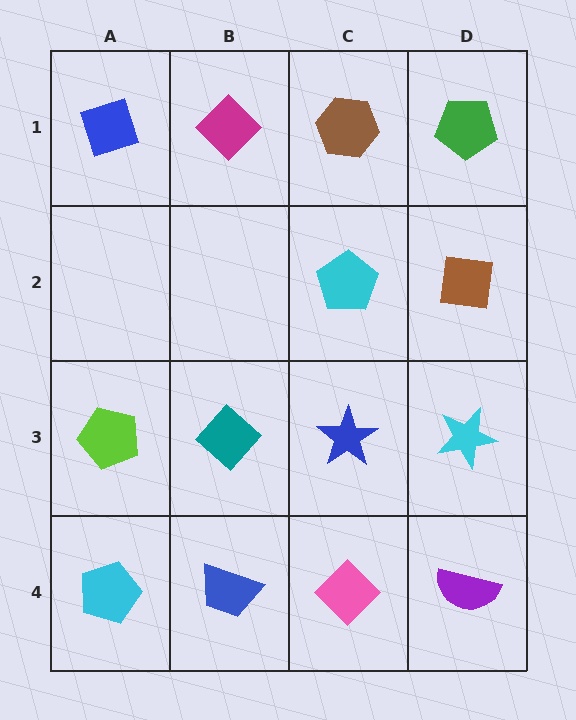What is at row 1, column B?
A magenta diamond.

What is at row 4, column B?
A blue trapezoid.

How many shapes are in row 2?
2 shapes.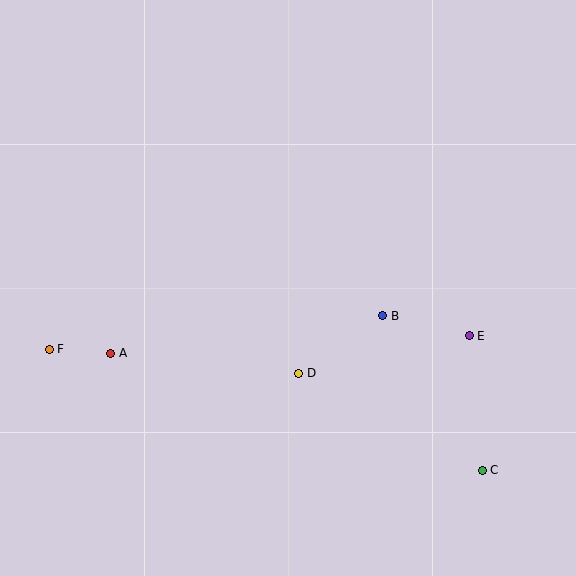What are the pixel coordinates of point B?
Point B is at (383, 316).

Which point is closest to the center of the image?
Point D at (299, 373) is closest to the center.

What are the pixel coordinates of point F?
Point F is at (49, 349).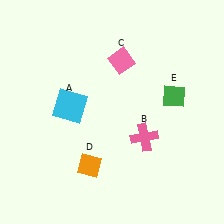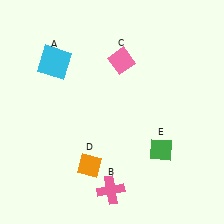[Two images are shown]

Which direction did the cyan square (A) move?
The cyan square (A) moved up.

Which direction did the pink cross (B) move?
The pink cross (B) moved down.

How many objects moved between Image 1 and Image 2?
3 objects moved between the two images.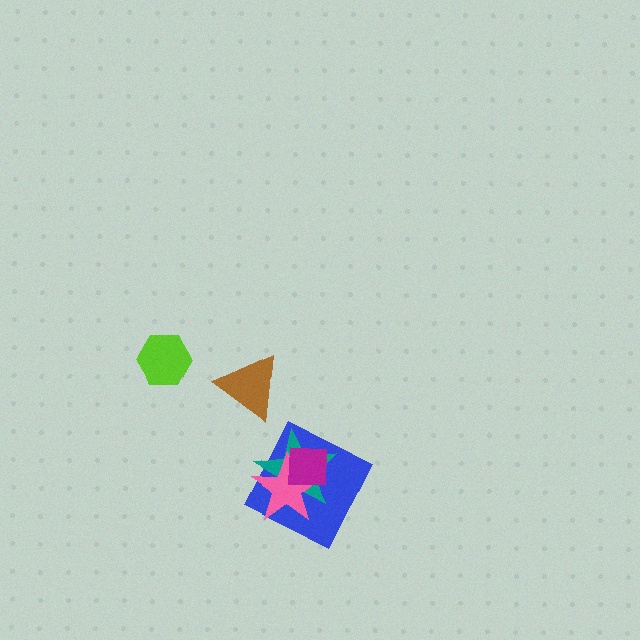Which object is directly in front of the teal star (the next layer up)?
The pink star is directly in front of the teal star.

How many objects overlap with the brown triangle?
0 objects overlap with the brown triangle.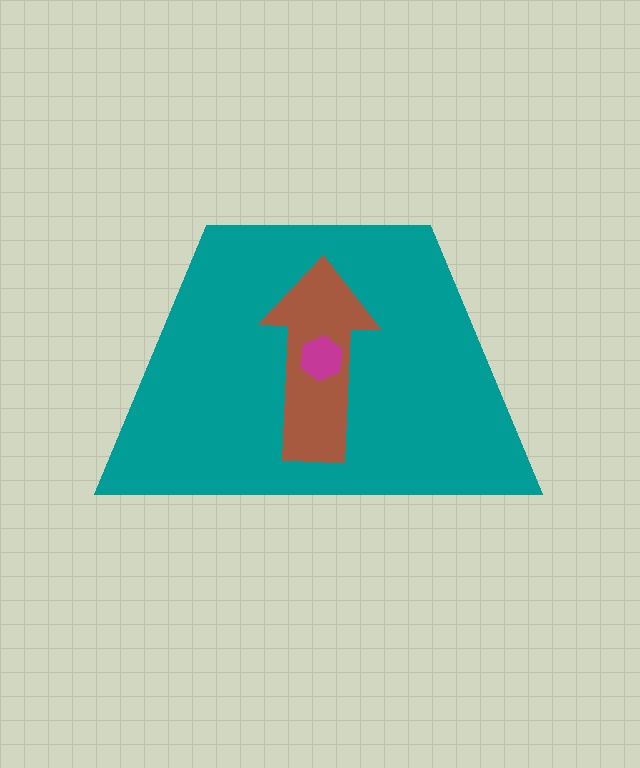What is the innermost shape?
The magenta hexagon.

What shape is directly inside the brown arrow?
The magenta hexagon.